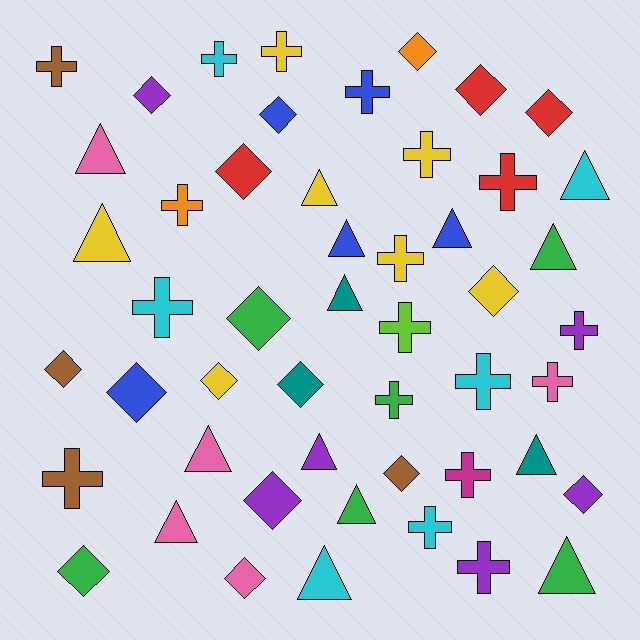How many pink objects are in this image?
There are 5 pink objects.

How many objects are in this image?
There are 50 objects.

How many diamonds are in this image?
There are 17 diamonds.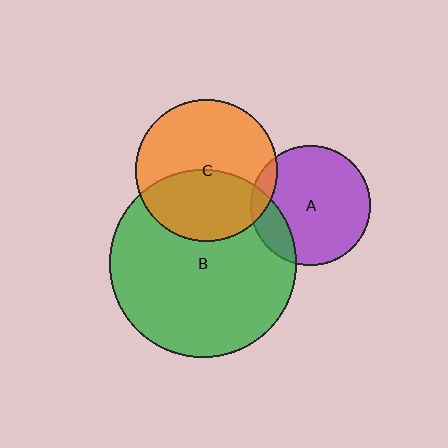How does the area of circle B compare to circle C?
Approximately 1.7 times.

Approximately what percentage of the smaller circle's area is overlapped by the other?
Approximately 40%.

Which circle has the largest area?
Circle B (green).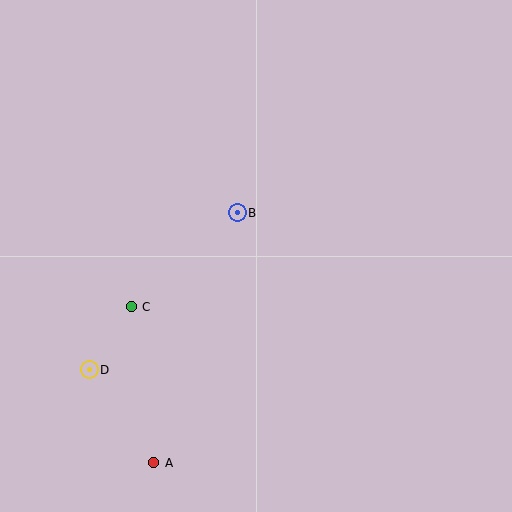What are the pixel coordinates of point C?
Point C is at (131, 307).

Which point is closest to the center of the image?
Point B at (237, 213) is closest to the center.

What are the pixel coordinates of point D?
Point D is at (89, 370).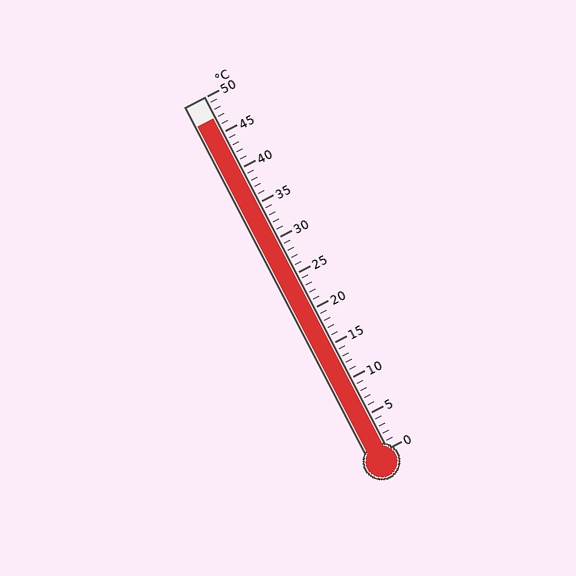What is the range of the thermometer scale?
The thermometer scale ranges from 0°C to 50°C.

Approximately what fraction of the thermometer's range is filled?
The thermometer is filled to approximately 95% of its range.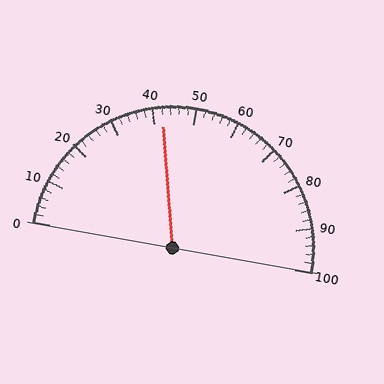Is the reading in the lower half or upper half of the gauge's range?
The reading is in the lower half of the range (0 to 100).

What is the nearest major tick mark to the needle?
The nearest major tick mark is 40.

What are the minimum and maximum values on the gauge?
The gauge ranges from 0 to 100.